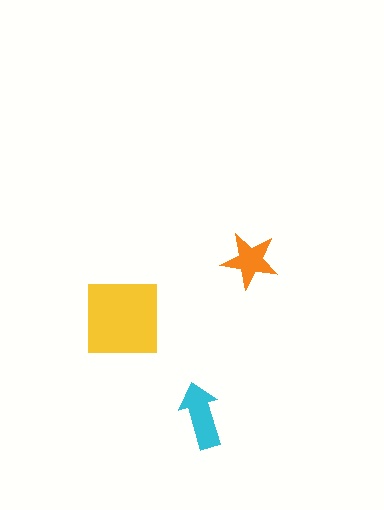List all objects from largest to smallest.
The yellow square, the cyan arrow, the orange star.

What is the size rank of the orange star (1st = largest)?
3rd.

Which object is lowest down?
The cyan arrow is bottommost.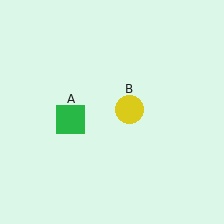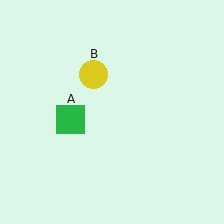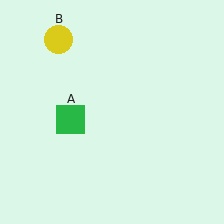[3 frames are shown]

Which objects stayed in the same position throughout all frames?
Green square (object A) remained stationary.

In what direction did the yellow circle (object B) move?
The yellow circle (object B) moved up and to the left.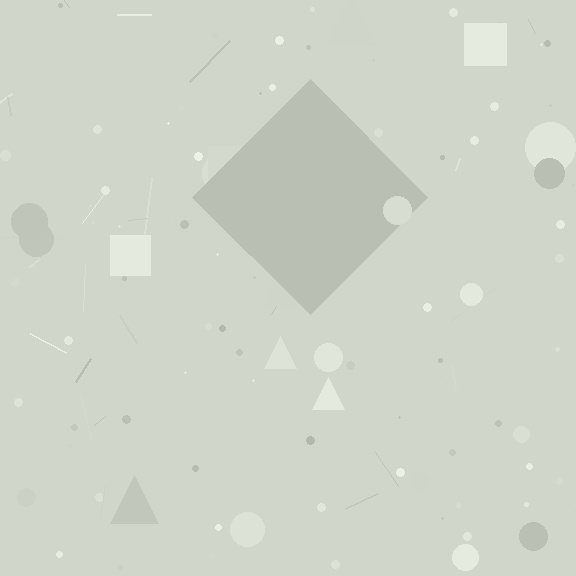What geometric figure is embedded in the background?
A diamond is embedded in the background.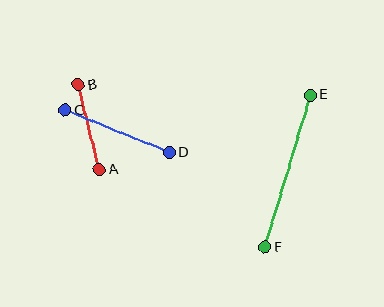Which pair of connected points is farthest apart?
Points E and F are farthest apart.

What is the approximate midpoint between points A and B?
The midpoint is at approximately (89, 127) pixels.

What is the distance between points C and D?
The distance is approximately 112 pixels.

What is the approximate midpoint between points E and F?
The midpoint is at approximately (288, 171) pixels.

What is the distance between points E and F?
The distance is approximately 159 pixels.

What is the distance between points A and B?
The distance is approximately 87 pixels.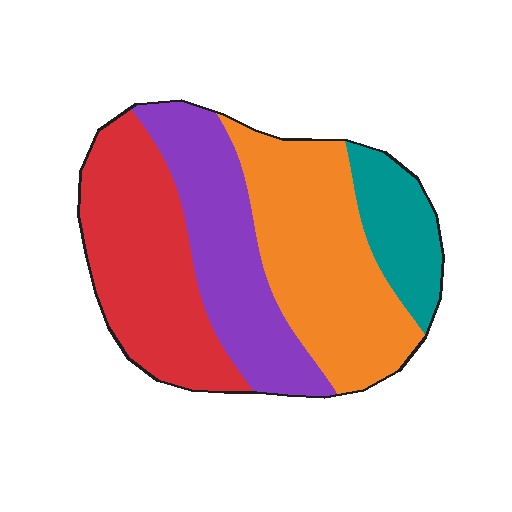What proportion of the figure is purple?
Purple covers 25% of the figure.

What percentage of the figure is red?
Red takes up between a sixth and a third of the figure.